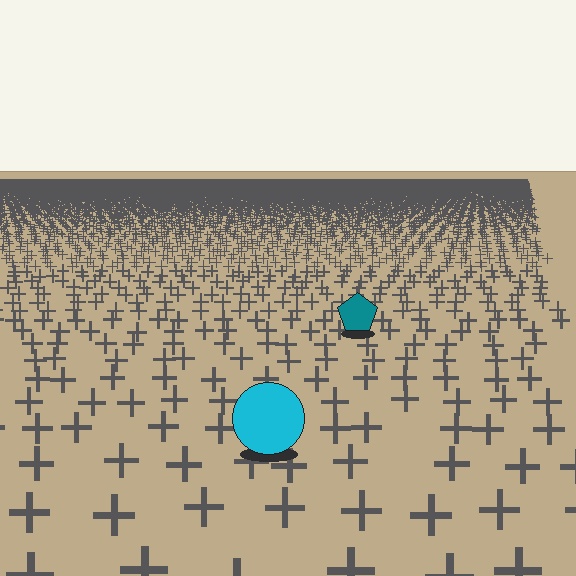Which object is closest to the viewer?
The cyan circle is closest. The texture marks near it are larger and more spread out.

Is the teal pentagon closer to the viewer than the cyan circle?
No. The cyan circle is closer — you can tell from the texture gradient: the ground texture is coarser near it.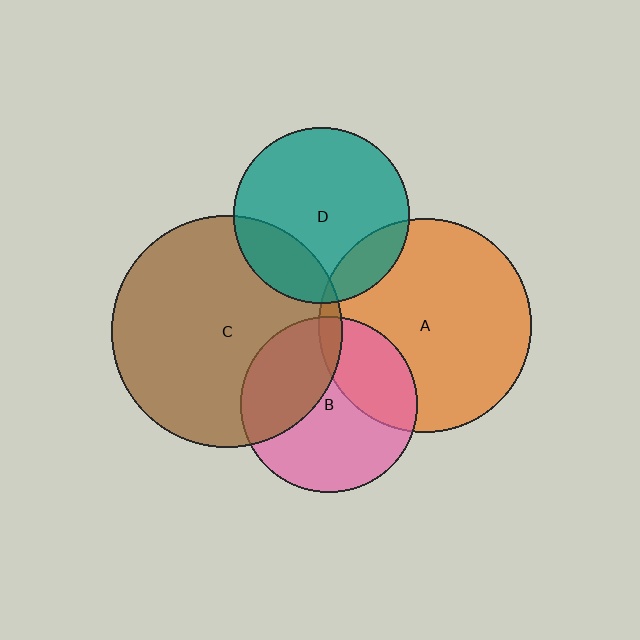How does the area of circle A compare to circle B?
Approximately 1.5 times.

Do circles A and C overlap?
Yes.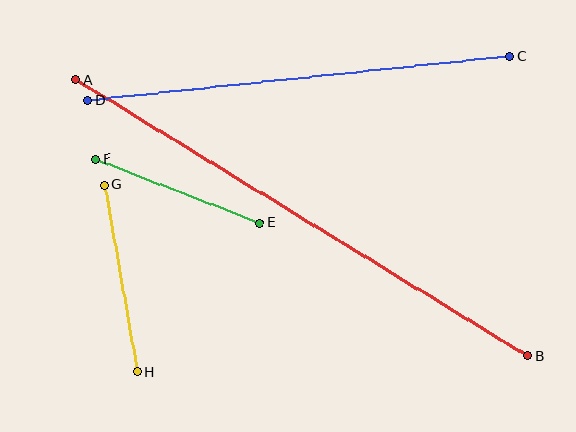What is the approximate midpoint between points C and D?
The midpoint is at approximately (299, 78) pixels.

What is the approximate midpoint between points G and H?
The midpoint is at approximately (121, 278) pixels.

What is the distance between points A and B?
The distance is approximately 529 pixels.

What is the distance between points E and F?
The distance is approximately 176 pixels.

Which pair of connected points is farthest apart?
Points A and B are farthest apart.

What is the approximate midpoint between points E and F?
The midpoint is at approximately (178, 191) pixels.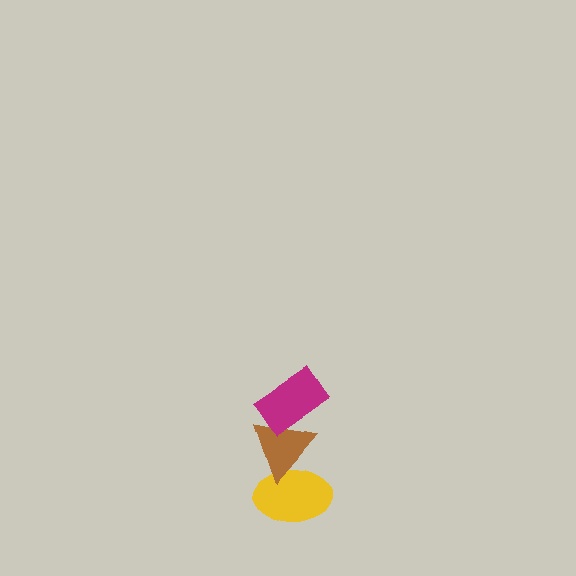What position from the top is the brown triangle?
The brown triangle is 2nd from the top.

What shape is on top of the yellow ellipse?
The brown triangle is on top of the yellow ellipse.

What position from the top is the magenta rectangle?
The magenta rectangle is 1st from the top.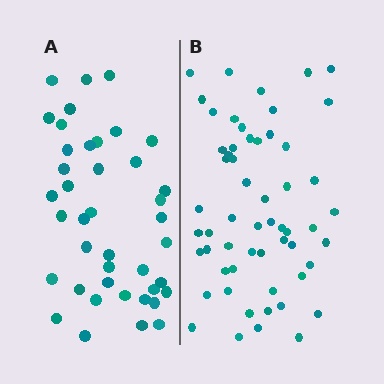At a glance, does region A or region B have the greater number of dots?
Region B (the right region) has more dots.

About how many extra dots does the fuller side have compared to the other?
Region B has approximately 15 more dots than region A.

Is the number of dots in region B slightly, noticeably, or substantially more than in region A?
Region B has noticeably more, but not dramatically so. The ratio is roughly 1.4 to 1.